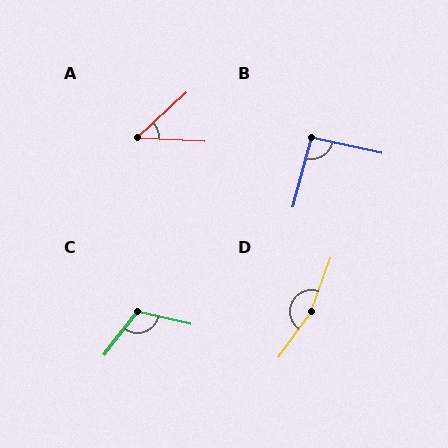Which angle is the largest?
D, at approximately 164 degrees.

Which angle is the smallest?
A, at approximately 46 degrees.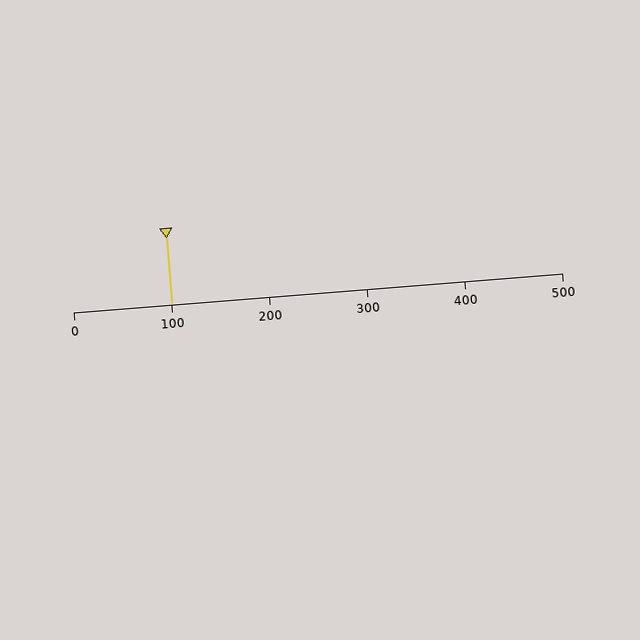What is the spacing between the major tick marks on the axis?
The major ticks are spaced 100 apart.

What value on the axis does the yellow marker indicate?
The marker indicates approximately 100.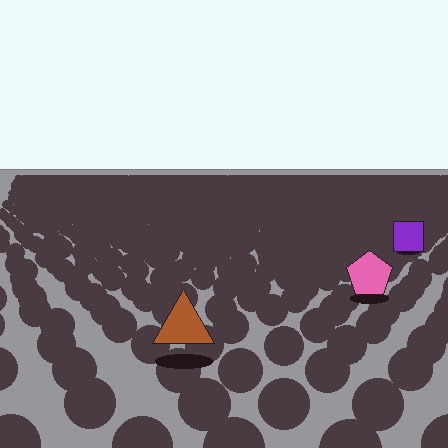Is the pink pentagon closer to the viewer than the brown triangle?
No. The brown triangle is closer — you can tell from the texture gradient: the ground texture is coarser near it.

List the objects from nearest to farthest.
From nearest to farthest: the brown triangle, the pink pentagon, the purple square.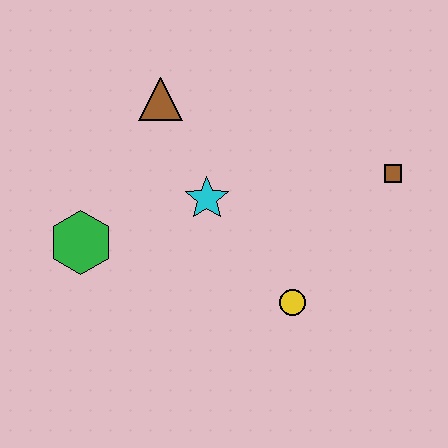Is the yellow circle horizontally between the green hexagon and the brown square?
Yes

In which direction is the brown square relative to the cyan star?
The brown square is to the right of the cyan star.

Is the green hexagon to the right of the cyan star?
No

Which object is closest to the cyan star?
The brown triangle is closest to the cyan star.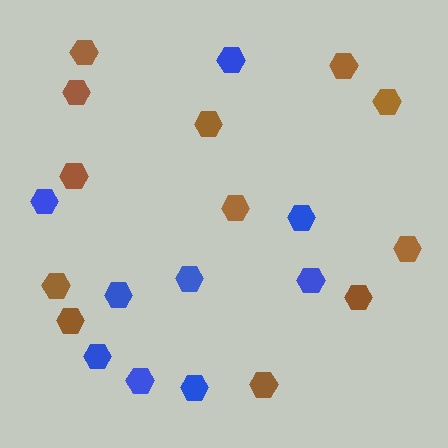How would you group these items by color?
There are 2 groups: one group of blue hexagons (9) and one group of brown hexagons (12).